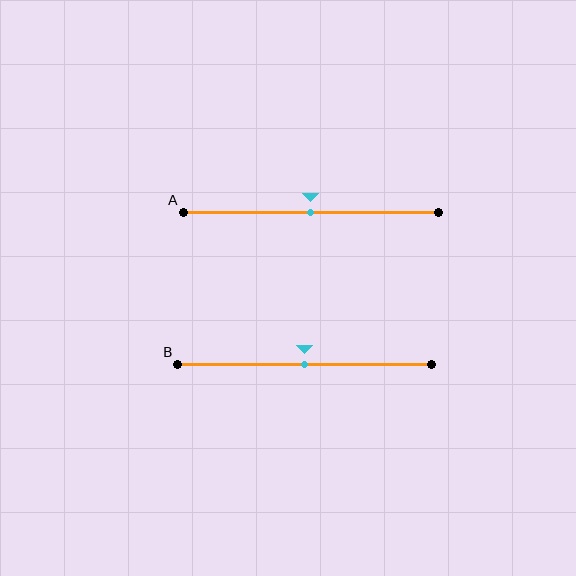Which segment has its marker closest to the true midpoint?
Segment A has its marker closest to the true midpoint.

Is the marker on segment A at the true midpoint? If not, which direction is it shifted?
Yes, the marker on segment A is at the true midpoint.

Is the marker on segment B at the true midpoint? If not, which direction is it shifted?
Yes, the marker on segment B is at the true midpoint.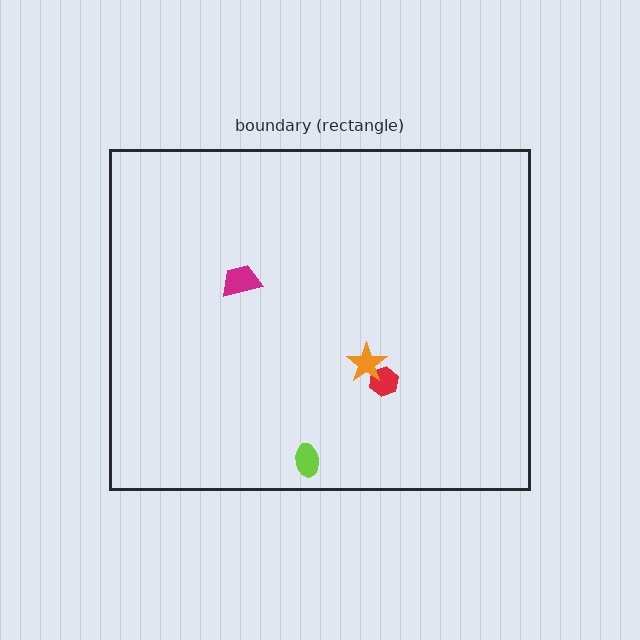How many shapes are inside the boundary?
4 inside, 0 outside.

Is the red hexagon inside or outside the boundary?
Inside.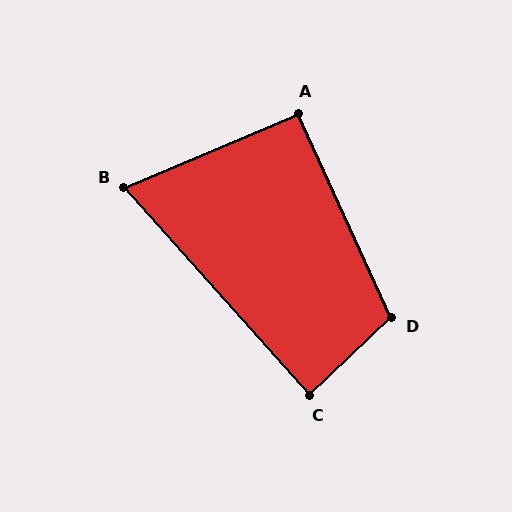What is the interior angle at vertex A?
Approximately 91 degrees (approximately right).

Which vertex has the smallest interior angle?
B, at approximately 71 degrees.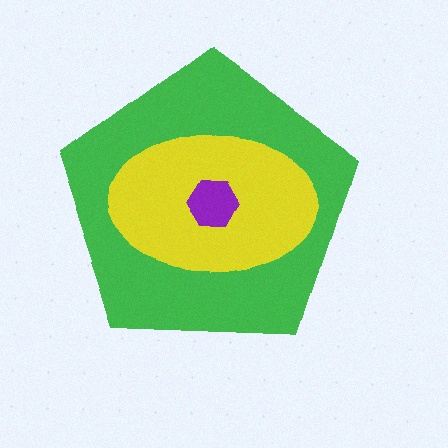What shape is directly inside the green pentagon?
The yellow ellipse.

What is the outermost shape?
The green pentagon.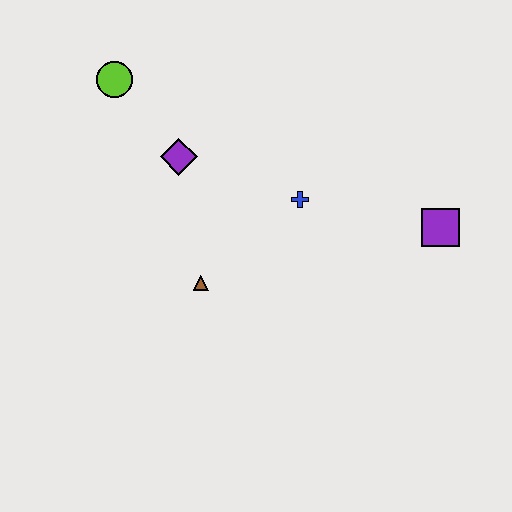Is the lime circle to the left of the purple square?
Yes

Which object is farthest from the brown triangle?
The purple square is farthest from the brown triangle.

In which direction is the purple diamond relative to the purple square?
The purple diamond is to the left of the purple square.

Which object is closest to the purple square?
The blue cross is closest to the purple square.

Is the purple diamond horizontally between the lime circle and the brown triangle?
Yes